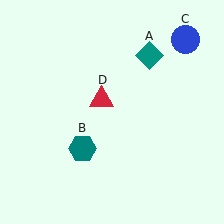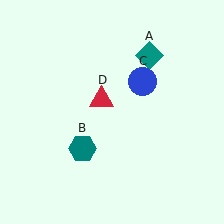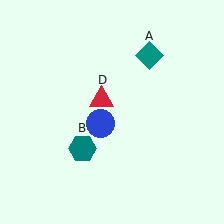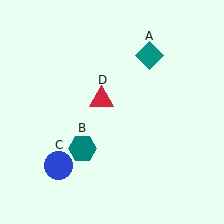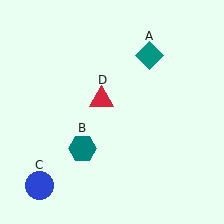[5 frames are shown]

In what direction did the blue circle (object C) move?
The blue circle (object C) moved down and to the left.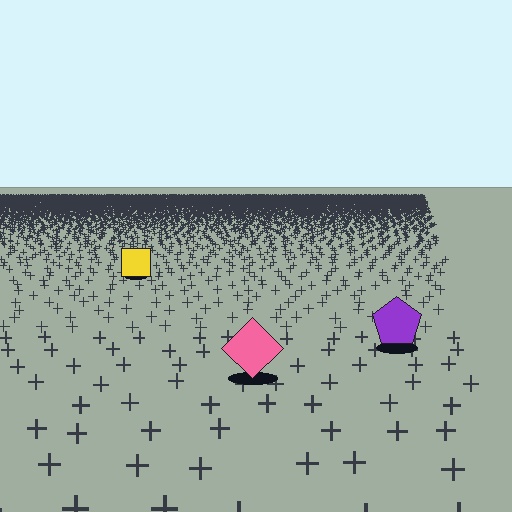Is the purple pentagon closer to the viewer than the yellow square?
Yes. The purple pentagon is closer — you can tell from the texture gradient: the ground texture is coarser near it.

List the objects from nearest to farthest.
From nearest to farthest: the pink diamond, the purple pentagon, the yellow square.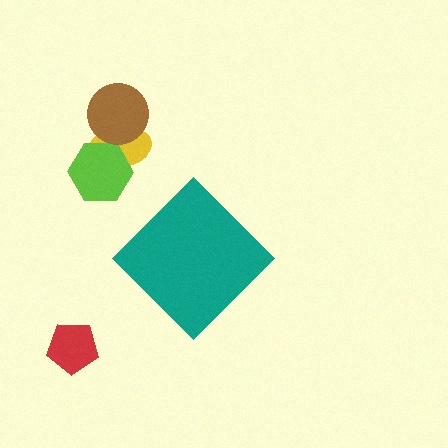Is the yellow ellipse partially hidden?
No, the yellow ellipse is fully visible.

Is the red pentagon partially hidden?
No, the red pentagon is fully visible.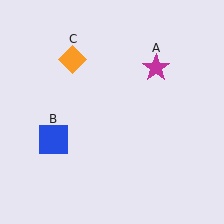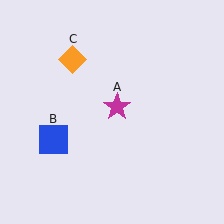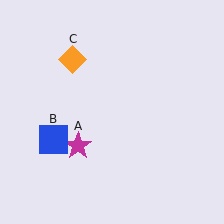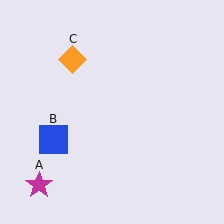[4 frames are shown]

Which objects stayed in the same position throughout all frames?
Blue square (object B) and orange diamond (object C) remained stationary.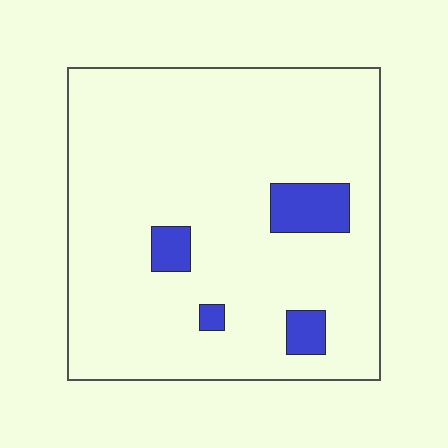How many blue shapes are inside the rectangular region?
4.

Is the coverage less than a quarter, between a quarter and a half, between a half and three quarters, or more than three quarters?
Less than a quarter.